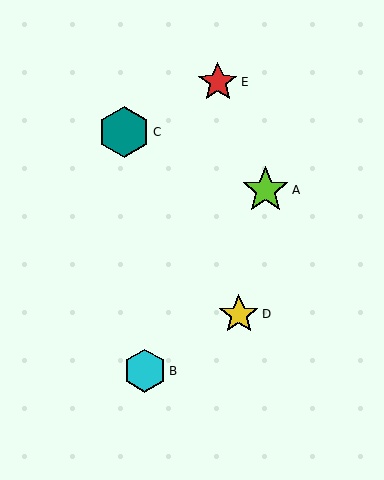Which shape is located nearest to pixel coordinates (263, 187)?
The lime star (labeled A) at (266, 190) is nearest to that location.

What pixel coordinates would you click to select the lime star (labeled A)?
Click at (266, 190) to select the lime star A.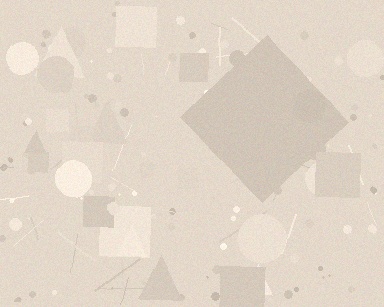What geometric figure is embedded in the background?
A diamond is embedded in the background.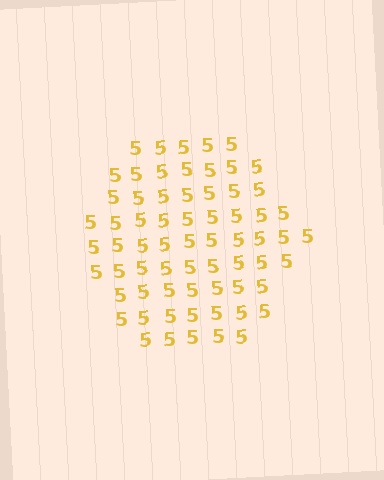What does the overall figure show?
The overall figure shows a hexagon.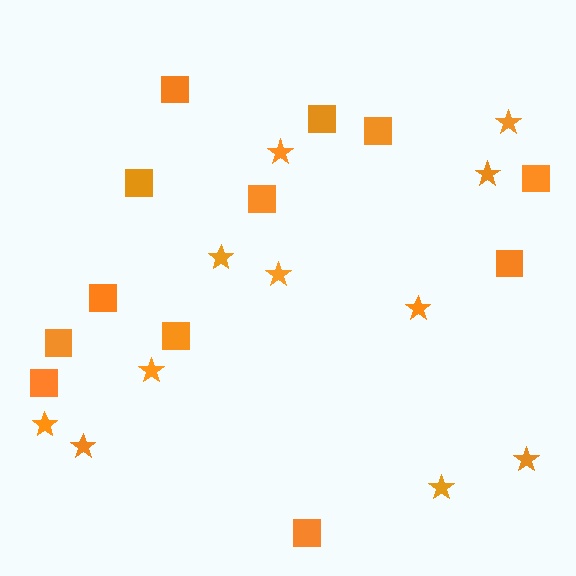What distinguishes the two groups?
There are 2 groups: one group of squares (12) and one group of stars (11).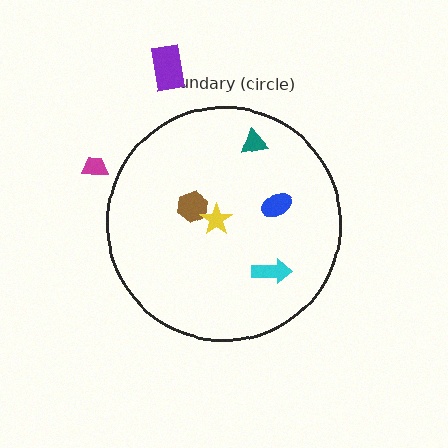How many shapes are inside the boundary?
5 inside, 2 outside.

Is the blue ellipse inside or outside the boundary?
Inside.